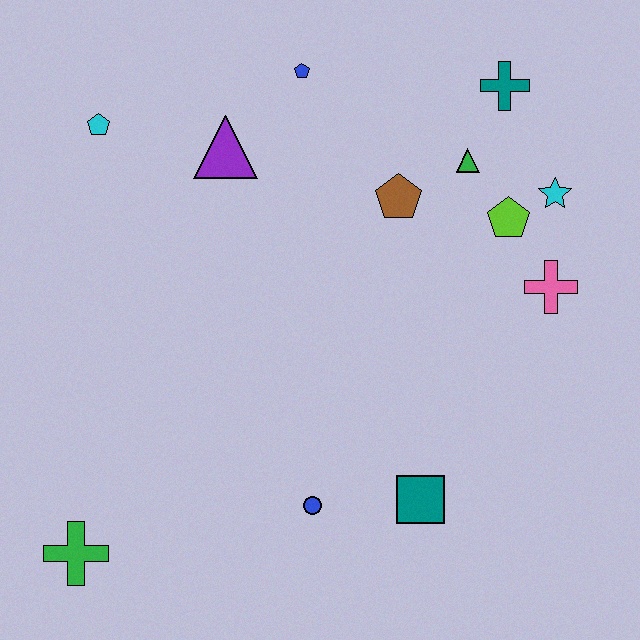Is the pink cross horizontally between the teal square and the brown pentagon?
No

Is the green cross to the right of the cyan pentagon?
No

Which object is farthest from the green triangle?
The green cross is farthest from the green triangle.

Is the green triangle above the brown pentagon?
Yes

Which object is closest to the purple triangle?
The blue pentagon is closest to the purple triangle.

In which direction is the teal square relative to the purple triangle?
The teal square is below the purple triangle.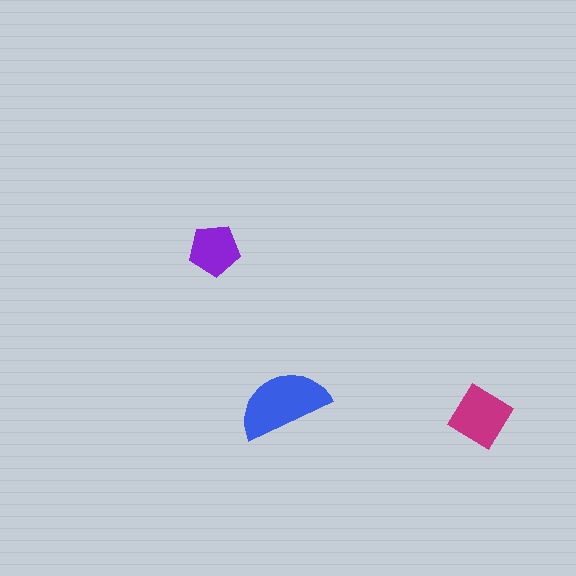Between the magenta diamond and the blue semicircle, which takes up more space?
The blue semicircle.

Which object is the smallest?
The purple pentagon.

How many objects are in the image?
There are 3 objects in the image.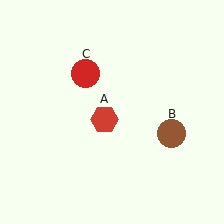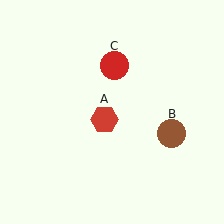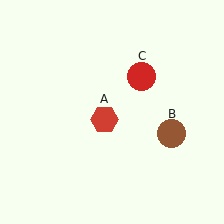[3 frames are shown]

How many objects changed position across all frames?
1 object changed position: red circle (object C).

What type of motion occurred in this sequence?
The red circle (object C) rotated clockwise around the center of the scene.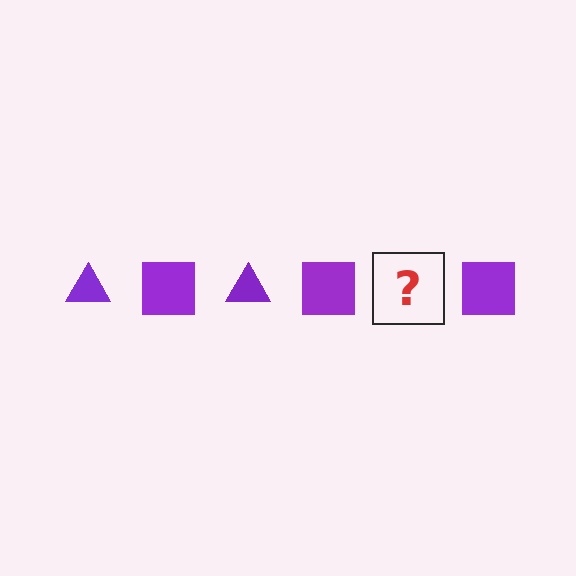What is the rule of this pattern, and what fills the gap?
The rule is that the pattern cycles through triangle, square shapes in purple. The gap should be filled with a purple triangle.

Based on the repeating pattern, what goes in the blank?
The blank should be a purple triangle.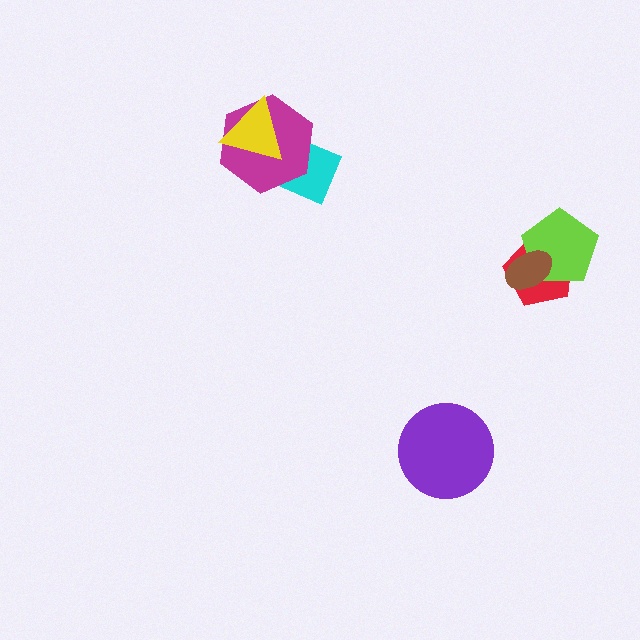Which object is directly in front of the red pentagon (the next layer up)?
The lime pentagon is directly in front of the red pentagon.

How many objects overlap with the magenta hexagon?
2 objects overlap with the magenta hexagon.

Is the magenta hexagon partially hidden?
Yes, it is partially covered by another shape.